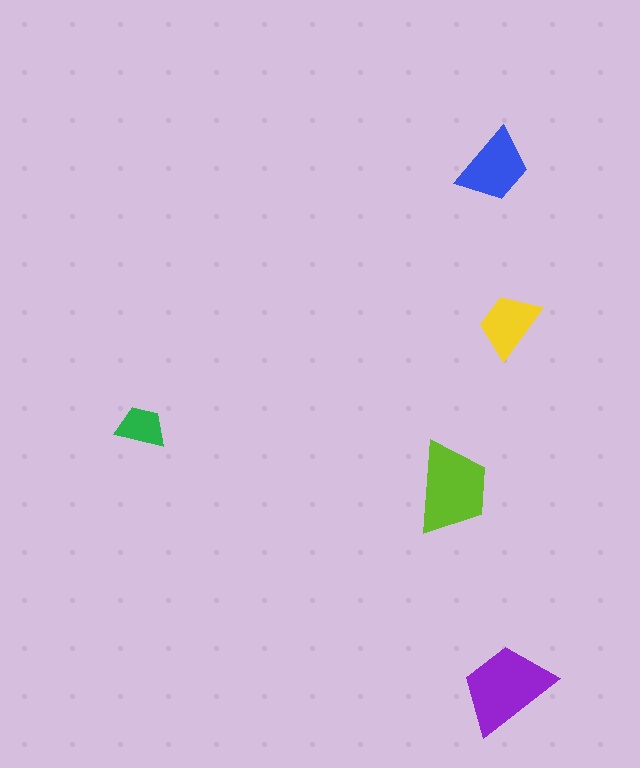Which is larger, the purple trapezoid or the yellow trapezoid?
The purple one.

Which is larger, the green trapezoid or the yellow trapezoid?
The yellow one.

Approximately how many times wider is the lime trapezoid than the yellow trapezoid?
About 1.5 times wider.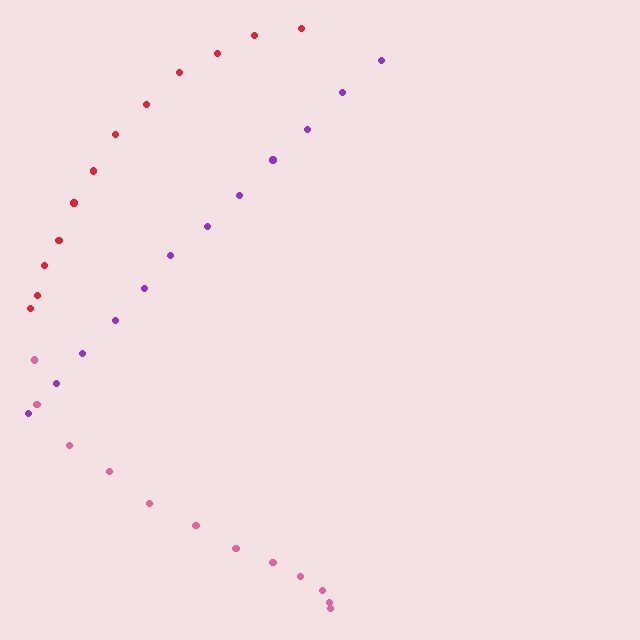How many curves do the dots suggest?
There are 3 distinct paths.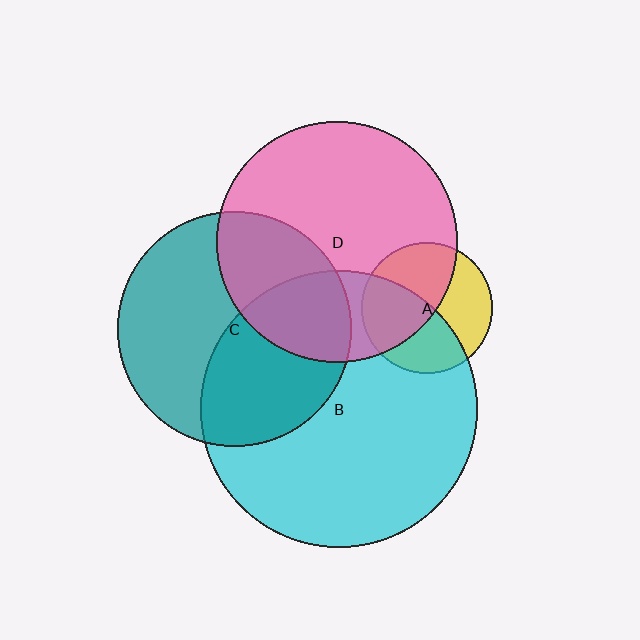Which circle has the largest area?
Circle B (cyan).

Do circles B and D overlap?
Yes.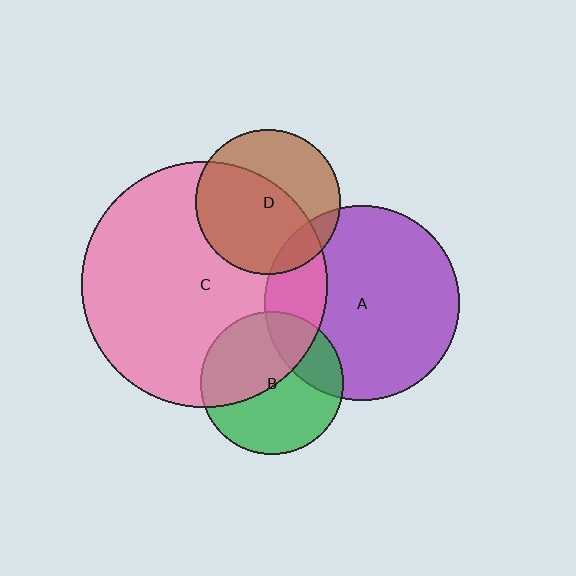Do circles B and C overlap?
Yes.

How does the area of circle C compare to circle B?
Approximately 2.9 times.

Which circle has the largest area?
Circle C (pink).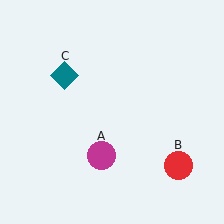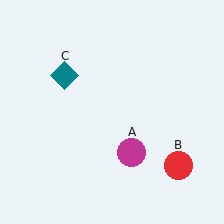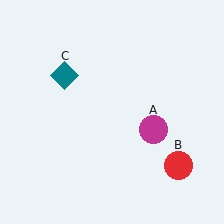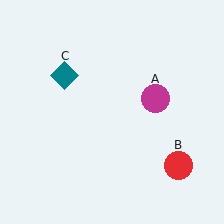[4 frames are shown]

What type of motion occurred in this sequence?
The magenta circle (object A) rotated counterclockwise around the center of the scene.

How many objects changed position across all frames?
1 object changed position: magenta circle (object A).